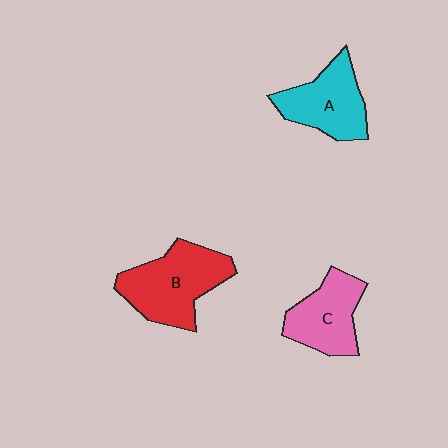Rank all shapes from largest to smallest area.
From largest to smallest: B (red), A (cyan), C (pink).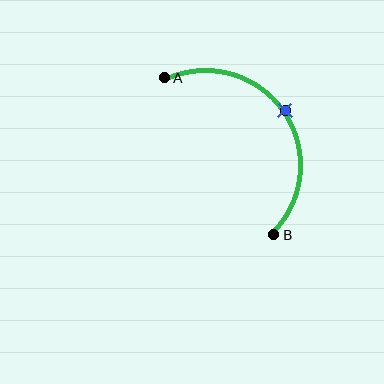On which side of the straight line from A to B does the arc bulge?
The arc bulges above and to the right of the straight line connecting A and B.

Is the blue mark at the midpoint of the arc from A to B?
Yes. The blue mark lies on the arc at equal arc-length from both A and B — it is the arc midpoint.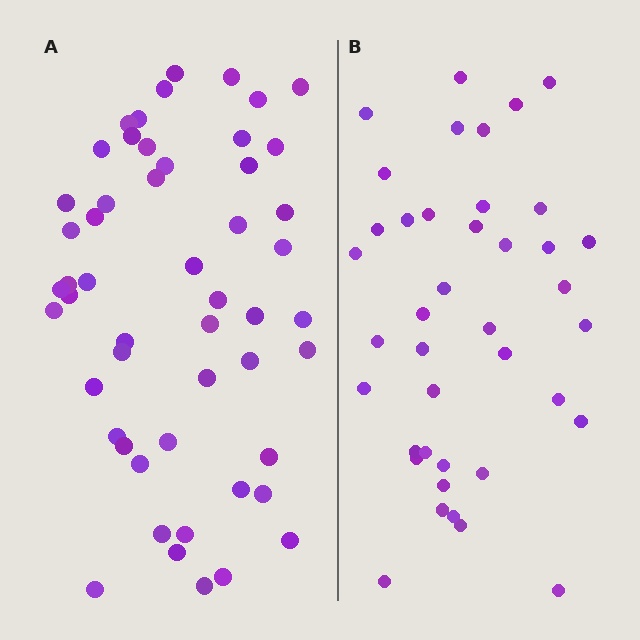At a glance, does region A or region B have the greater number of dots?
Region A (the left region) has more dots.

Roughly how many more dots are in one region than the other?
Region A has roughly 12 or so more dots than region B.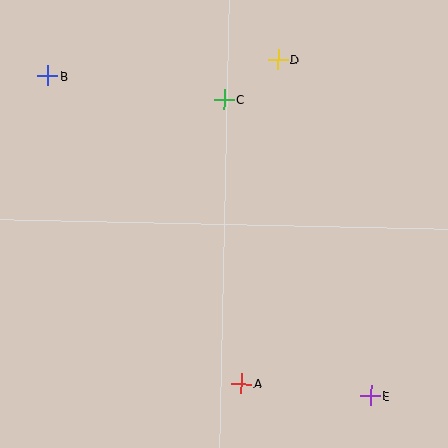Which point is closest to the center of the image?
Point C at (224, 100) is closest to the center.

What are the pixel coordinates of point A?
Point A is at (241, 384).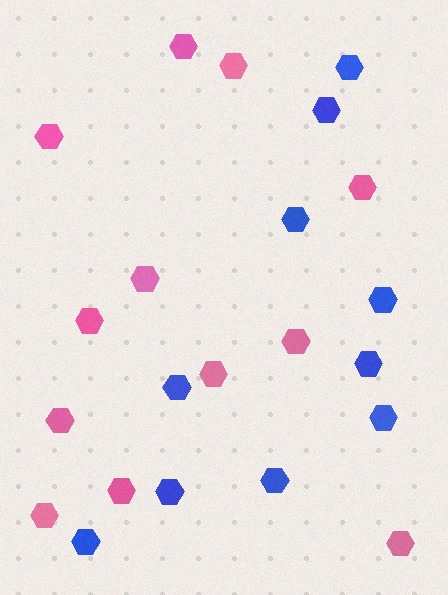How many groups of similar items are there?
There are 2 groups: one group of blue hexagons (10) and one group of pink hexagons (12).